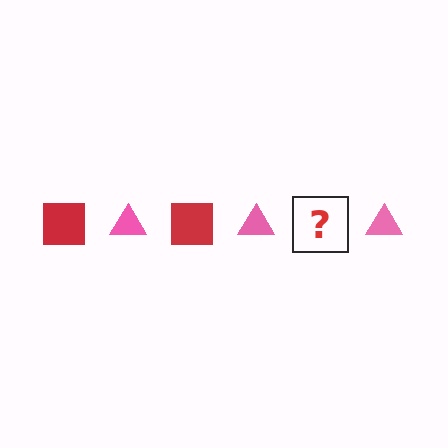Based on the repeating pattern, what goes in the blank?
The blank should be a red square.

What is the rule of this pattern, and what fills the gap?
The rule is that the pattern alternates between red square and pink triangle. The gap should be filled with a red square.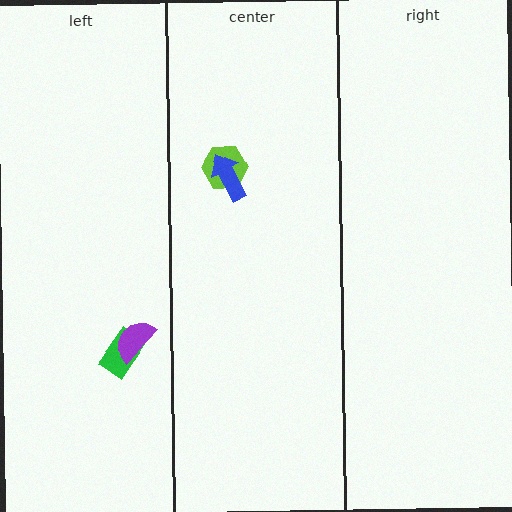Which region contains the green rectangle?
The left region.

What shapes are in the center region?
The lime hexagon, the blue arrow.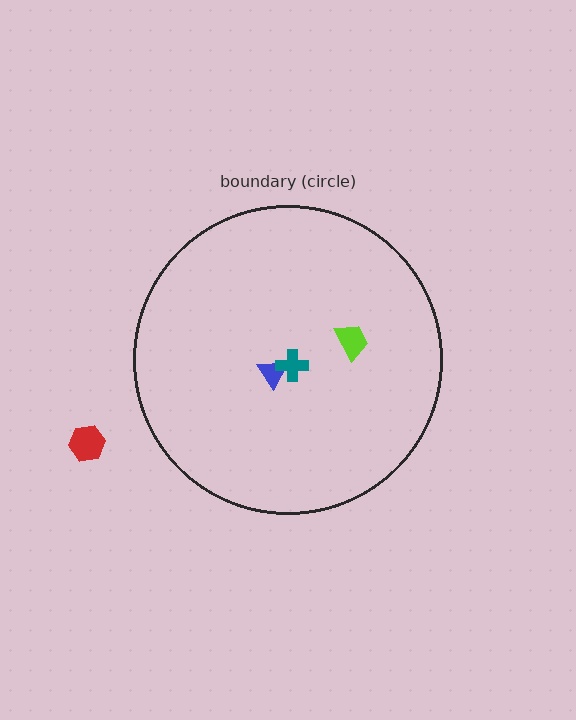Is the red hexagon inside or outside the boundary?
Outside.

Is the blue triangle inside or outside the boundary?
Inside.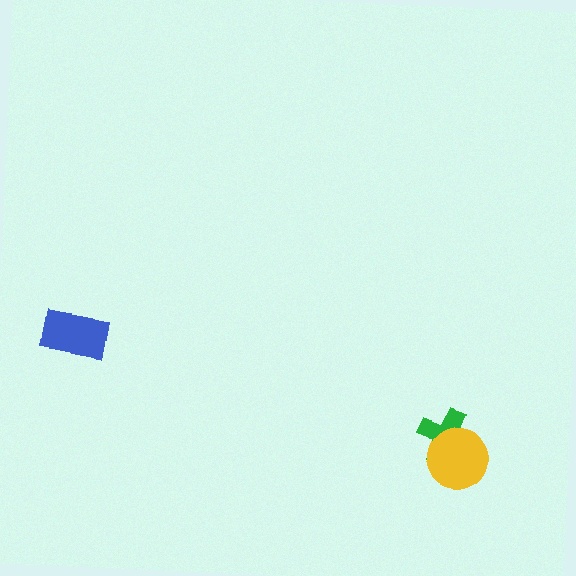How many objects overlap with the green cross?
1 object overlaps with the green cross.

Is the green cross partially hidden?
Yes, it is partially covered by another shape.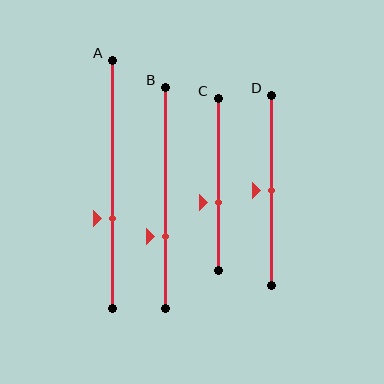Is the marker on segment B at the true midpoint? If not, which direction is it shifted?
No, the marker on segment B is shifted downward by about 18% of the segment length.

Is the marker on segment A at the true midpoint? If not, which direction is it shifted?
No, the marker on segment A is shifted downward by about 14% of the segment length.